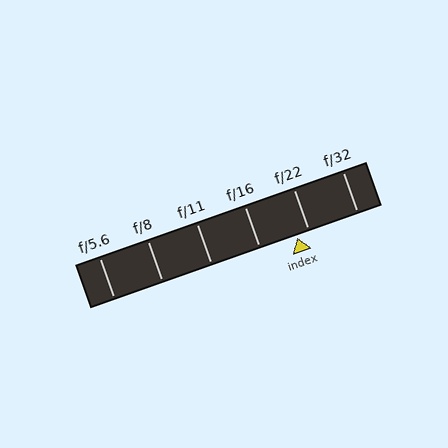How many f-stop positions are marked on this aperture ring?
There are 6 f-stop positions marked.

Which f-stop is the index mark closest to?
The index mark is closest to f/22.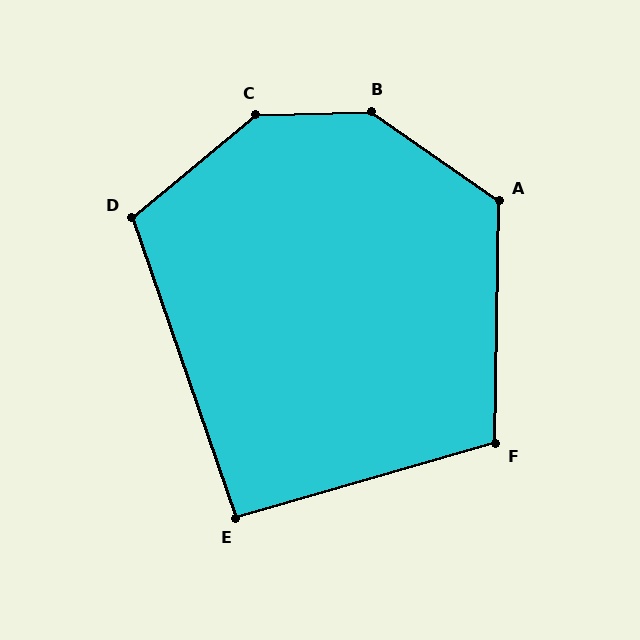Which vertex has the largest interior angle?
B, at approximately 143 degrees.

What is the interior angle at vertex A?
Approximately 124 degrees (obtuse).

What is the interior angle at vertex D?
Approximately 110 degrees (obtuse).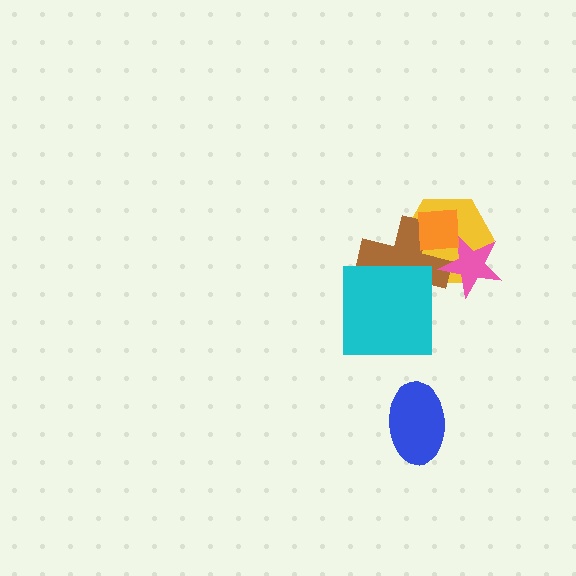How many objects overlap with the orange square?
3 objects overlap with the orange square.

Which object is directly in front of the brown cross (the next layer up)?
The pink star is directly in front of the brown cross.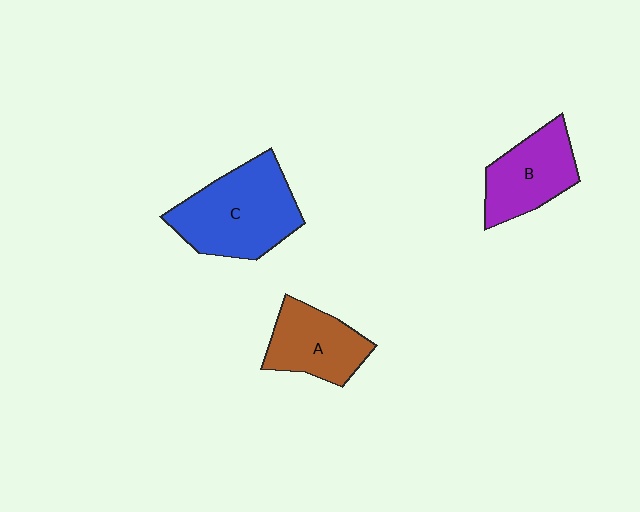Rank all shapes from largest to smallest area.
From largest to smallest: C (blue), B (purple), A (brown).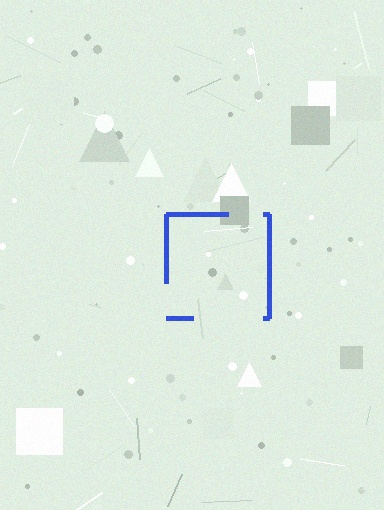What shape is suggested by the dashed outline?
The dashed outline suggests a square.